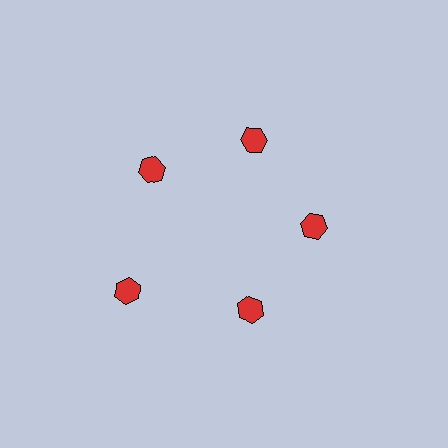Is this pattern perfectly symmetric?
No. The 5 red hexagons are arranged in a ring, but one element near the 8 o'clock position is pushed outward from the center, breaking the 5-fold rotational symmetry.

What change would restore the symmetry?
The symmetry would be restored by moving it inward, back onto the ring so that all 5 hexagons sit at equal angles and equal distance from the center.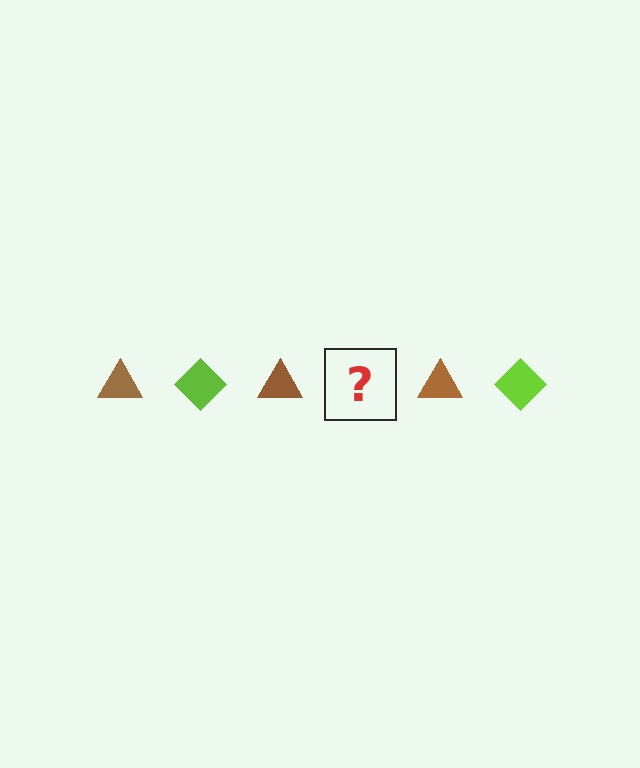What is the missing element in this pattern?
The missing element is a lime diamond.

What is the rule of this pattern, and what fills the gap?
The rule is that the pattern alternates between brown triangle and lime diamond. The gap should be filled with a lime diamond.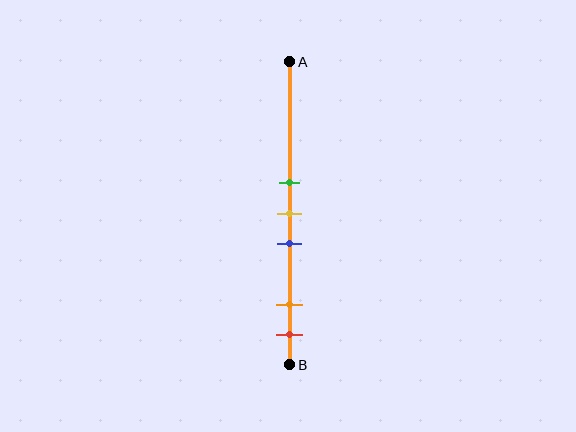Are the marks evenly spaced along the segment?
No, the marks are not evenly spaced.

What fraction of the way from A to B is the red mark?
The red mark is approximately 90% (0.9) of the way from A to B.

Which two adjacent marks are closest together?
The green and yellow marks are the closest adjacent pair.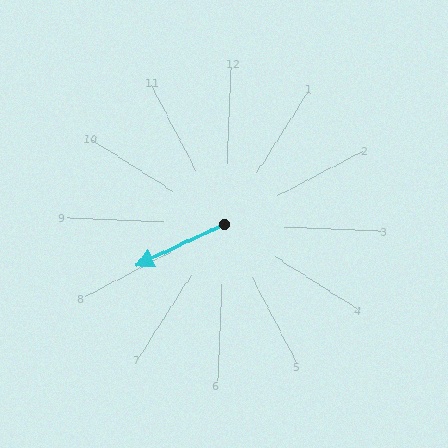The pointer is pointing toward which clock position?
Roughly 8 o'clock.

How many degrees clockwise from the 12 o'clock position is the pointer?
Approximately 242 degrees.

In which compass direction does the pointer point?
Southwest.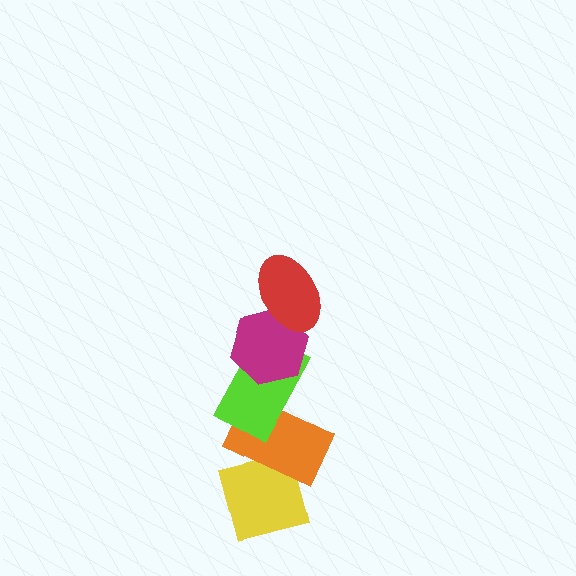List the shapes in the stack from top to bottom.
From top to bottom: the red ellipse, the magenta hexagon, the lime rectangle, the orange rectangle, the yellow square.